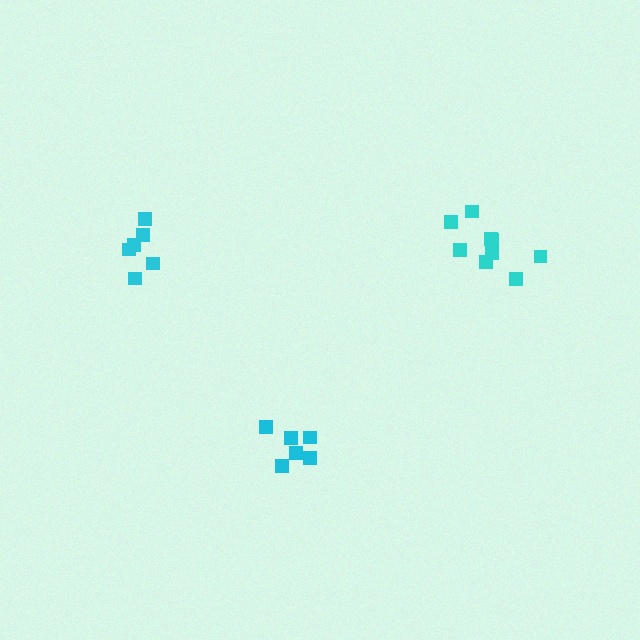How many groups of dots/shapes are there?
There are 3 groups.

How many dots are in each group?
Group 1: 6 dots, Group 2: 6 dots, Group 3: 9 dots (21 total).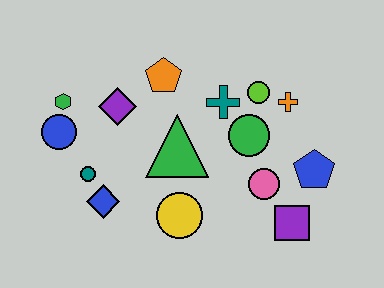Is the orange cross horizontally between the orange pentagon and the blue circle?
No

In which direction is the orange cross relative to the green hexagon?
The orange cross is to the right of the green hexagon.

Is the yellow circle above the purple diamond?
No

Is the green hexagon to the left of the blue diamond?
Yes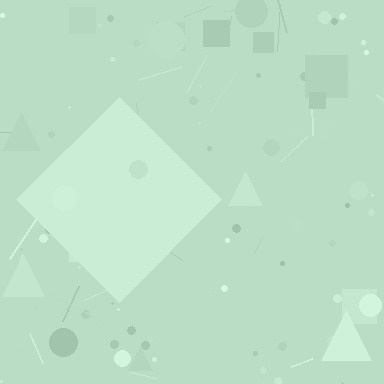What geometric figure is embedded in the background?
A diamond is embedded in the background.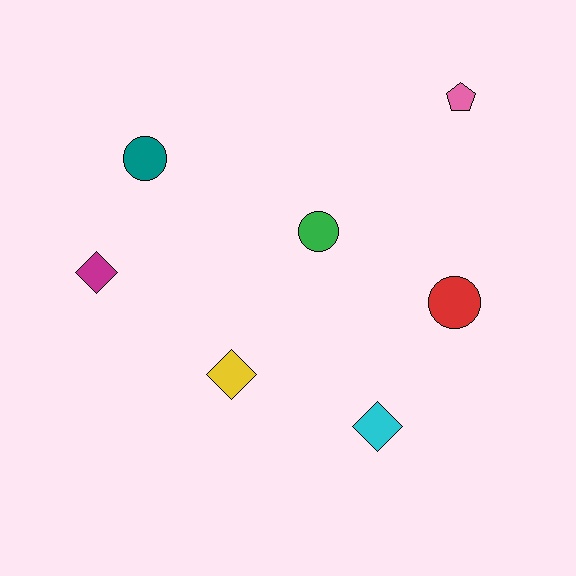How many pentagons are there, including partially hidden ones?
There is 1 pentagon.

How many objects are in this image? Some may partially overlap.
There are 7 objects.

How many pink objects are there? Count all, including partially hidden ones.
There is 1 pink object.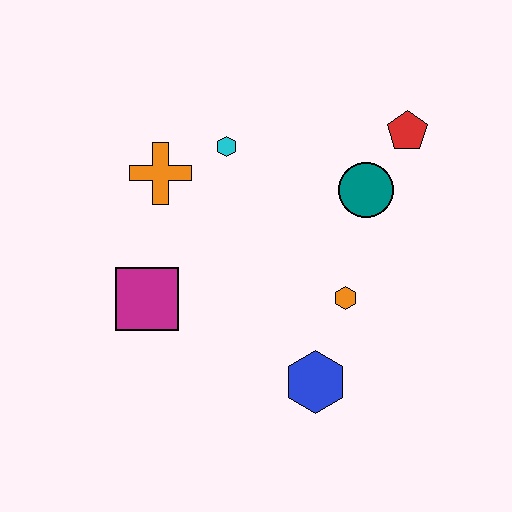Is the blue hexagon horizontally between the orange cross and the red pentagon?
Yes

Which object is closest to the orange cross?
The cyan hexagon is closest to the orange cross.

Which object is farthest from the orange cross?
The blue hexagon is farthest from the orange cross.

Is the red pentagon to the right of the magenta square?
Yes